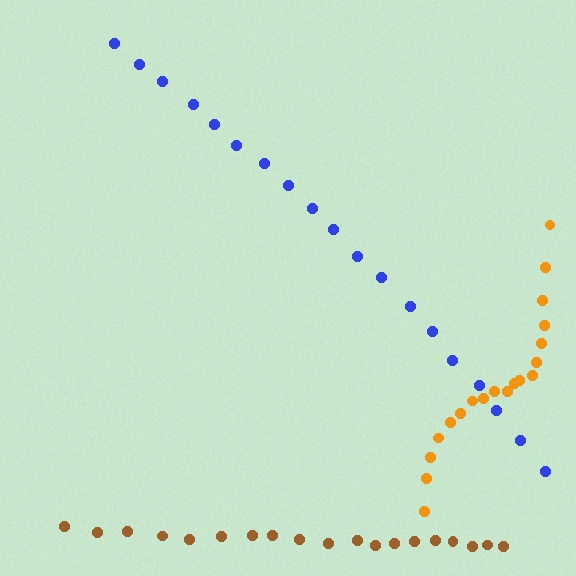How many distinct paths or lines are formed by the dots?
There are 3 distinct paths.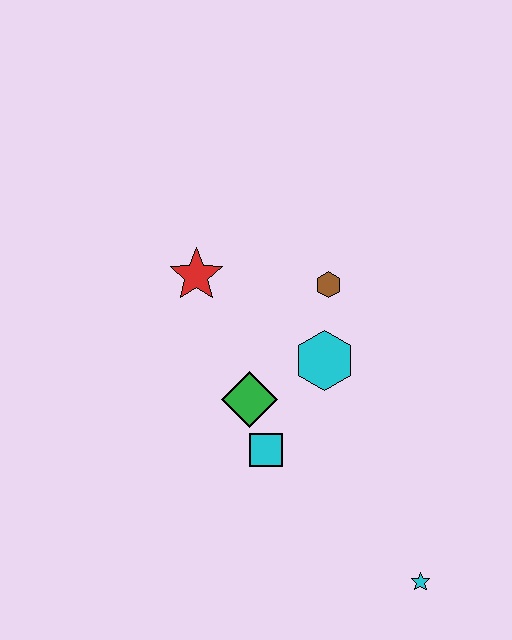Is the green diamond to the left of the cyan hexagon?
Yes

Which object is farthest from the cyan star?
The red star is farthest from the cyan star.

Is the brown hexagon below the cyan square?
No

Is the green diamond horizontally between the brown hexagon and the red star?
Yes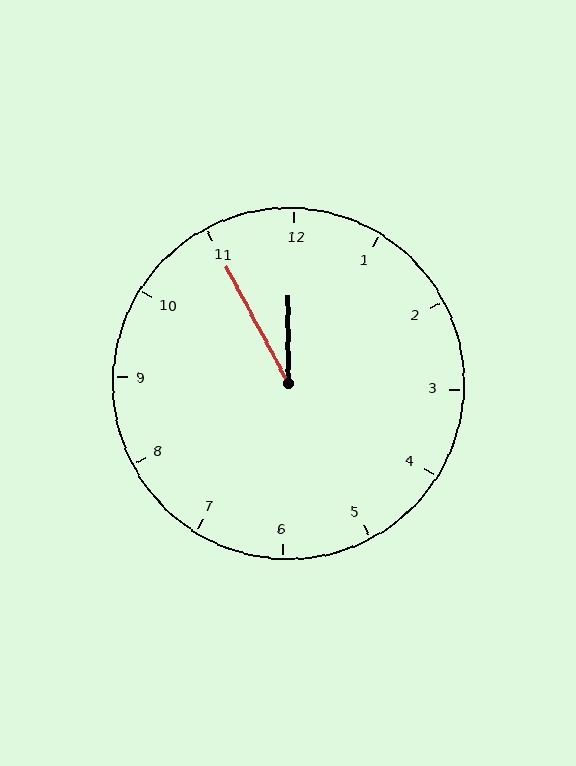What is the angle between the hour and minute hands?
Approximately 28 degrees.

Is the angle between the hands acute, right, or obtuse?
It is acute.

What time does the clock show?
11:55.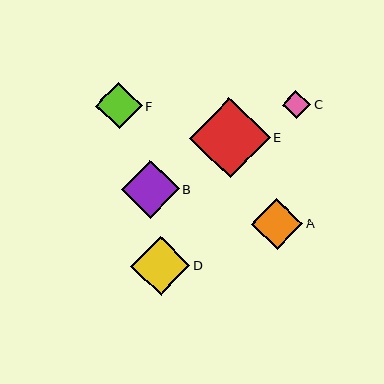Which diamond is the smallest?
Diamond C is the smallest with a size of approximately 28 pixels.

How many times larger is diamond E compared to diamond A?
Diamond E is approximately 1.6 times the size of diamond A.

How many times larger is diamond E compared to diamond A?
Diamond E is approximately 1.6 times the size of diamond A.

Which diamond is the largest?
Diamond E is the largest with a size of approximately 81 pixels.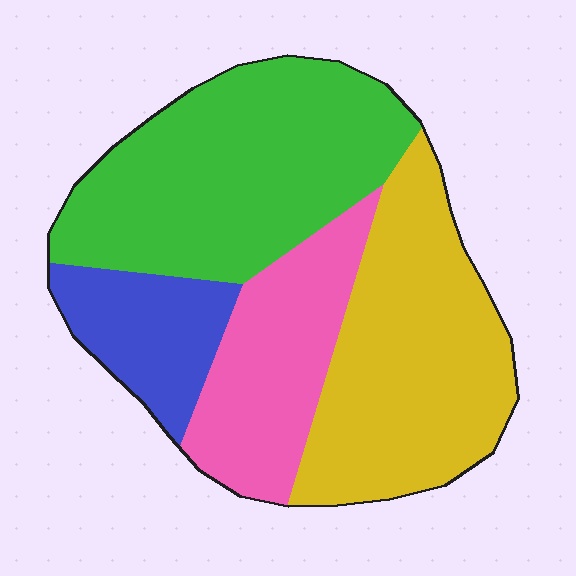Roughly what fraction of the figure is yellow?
Yellow covers roughly 30% of the figure.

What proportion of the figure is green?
Green takes up between a third and a half of the figure.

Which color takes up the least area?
Blue, at roughly 15%.